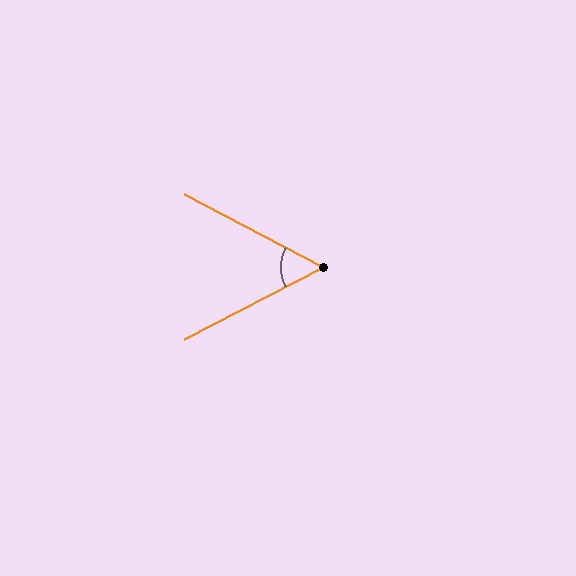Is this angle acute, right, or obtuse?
It is acute.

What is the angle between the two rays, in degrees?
Approximately 55 degrees.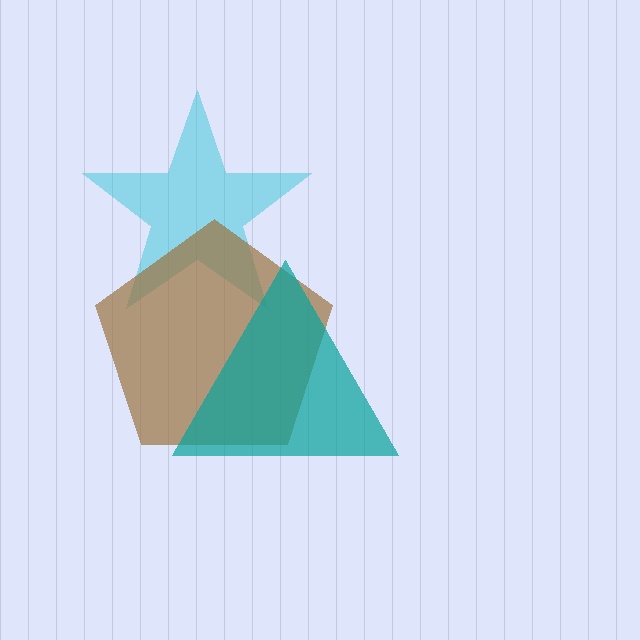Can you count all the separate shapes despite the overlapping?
Yes, there are 3 separate shapes.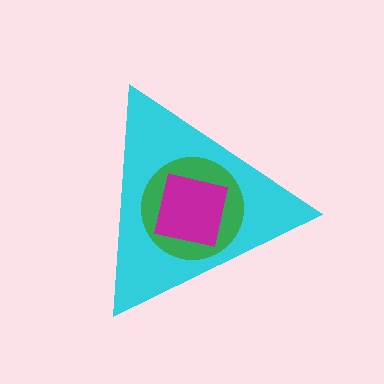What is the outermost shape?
The cyan triangle.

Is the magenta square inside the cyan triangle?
Yes.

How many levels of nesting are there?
3.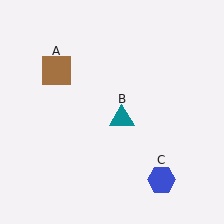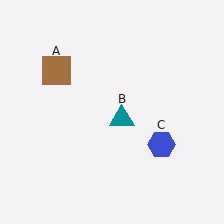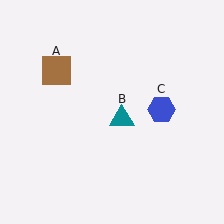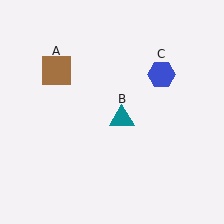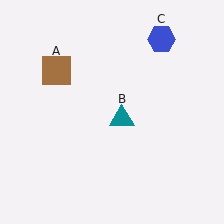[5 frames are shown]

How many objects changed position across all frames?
1 object changed position: blue hexagon (object C).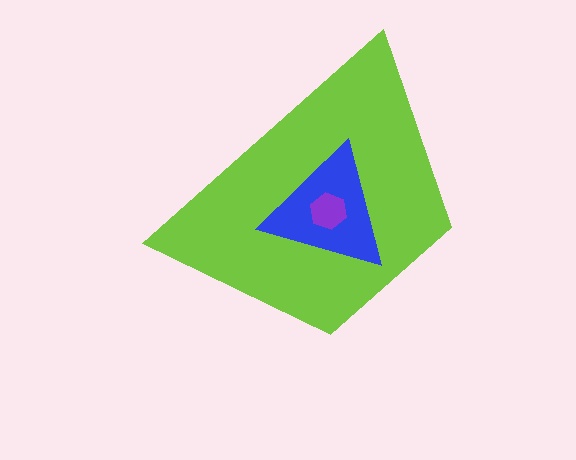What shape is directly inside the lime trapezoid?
The blue triangle.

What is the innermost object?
The purple hexagon.